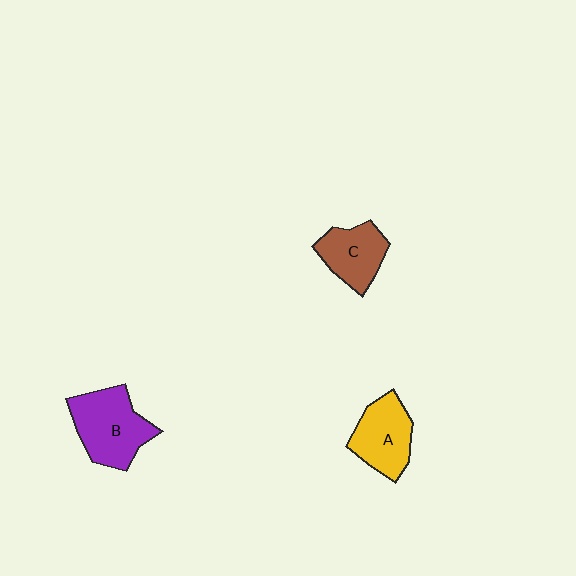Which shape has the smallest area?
Shape C (brown).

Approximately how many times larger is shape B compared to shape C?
Approximately 1.4 times.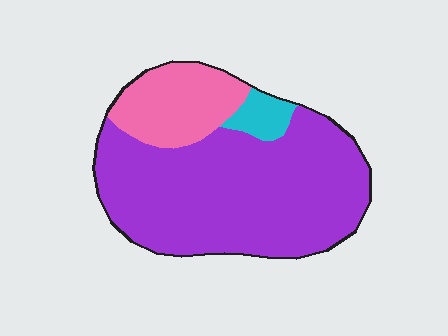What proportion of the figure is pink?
Pink covers about 20% of the figure.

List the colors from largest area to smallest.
From largest to smallest: purple, pink, cyan.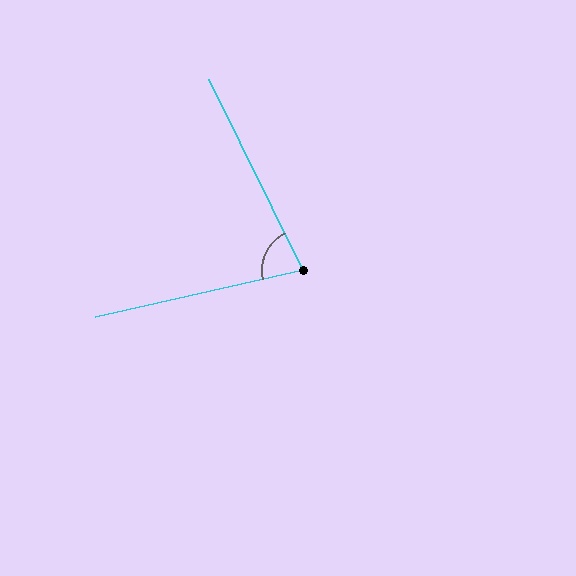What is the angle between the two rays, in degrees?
Approximately 77 degrees.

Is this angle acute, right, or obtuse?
It is acute.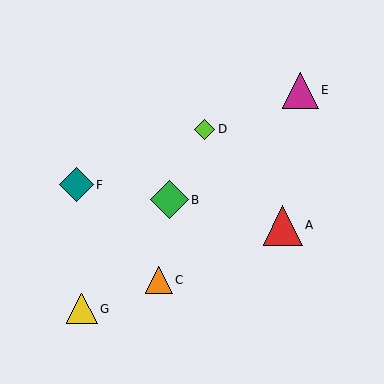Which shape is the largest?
The red triangle (labeled A) is the largest.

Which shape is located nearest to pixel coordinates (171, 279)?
The orange triangle (labeled C) at (159, 280) is nearest to that location.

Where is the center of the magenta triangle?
The center of the magenta triangle is at (301, 90).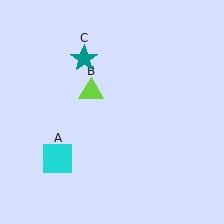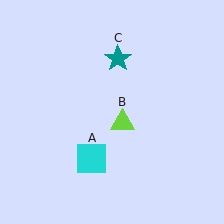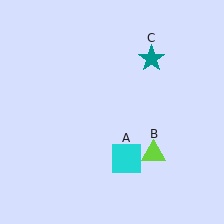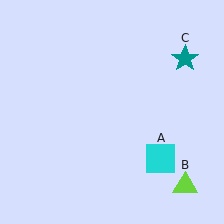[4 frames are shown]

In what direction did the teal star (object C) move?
The teal star (object C) moved right.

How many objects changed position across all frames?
3 objects changed position: cyan square (object A), lime triangle (object B), teal star (object C).